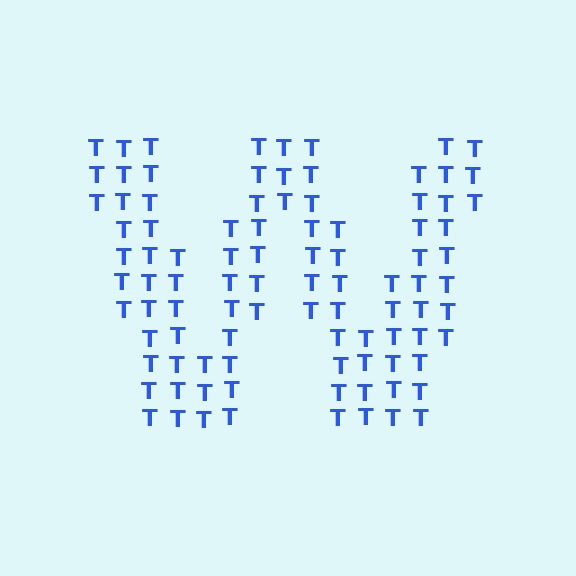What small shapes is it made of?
It is made of small letter T's.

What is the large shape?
The large shape is the letter W.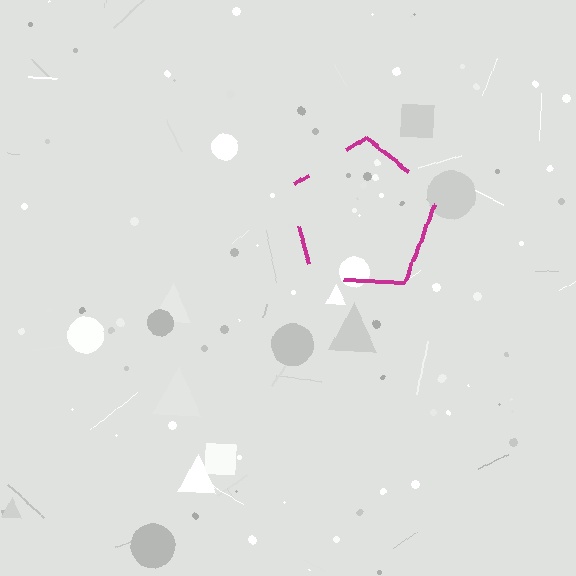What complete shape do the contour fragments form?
The contour fragments form a pentagon.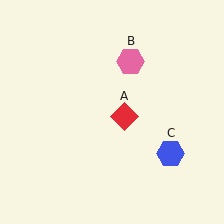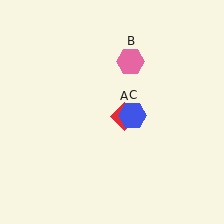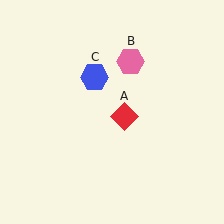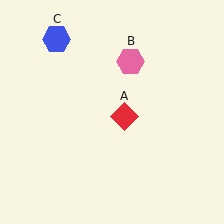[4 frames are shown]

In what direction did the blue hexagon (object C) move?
The blue hexagon (object C) moved up and to the left.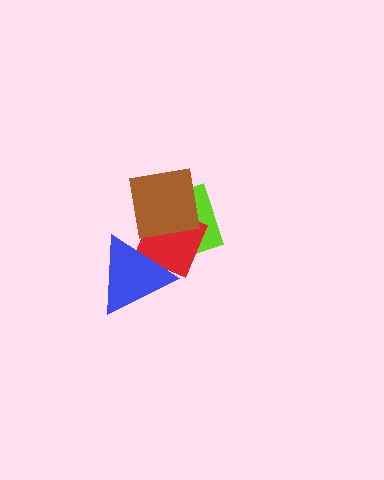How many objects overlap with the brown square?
2 objects overlap with the brown square.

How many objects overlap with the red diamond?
3 objects overlap with the red diamond.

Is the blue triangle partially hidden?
No, no other shape covers it.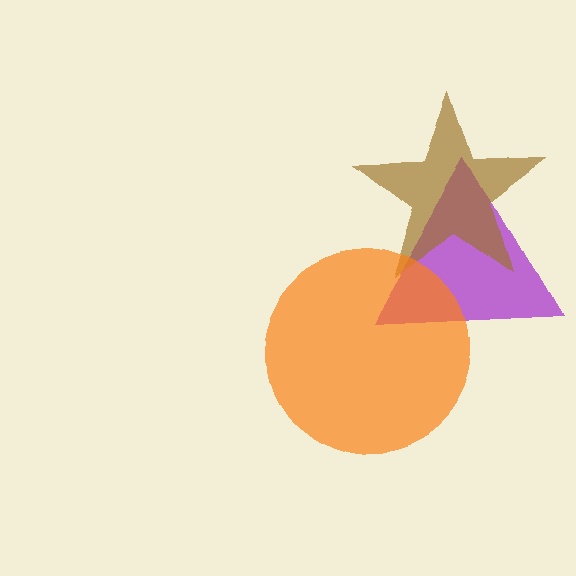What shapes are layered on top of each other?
The layered shapes are: a purple triangle, a brown star, an orange circle.